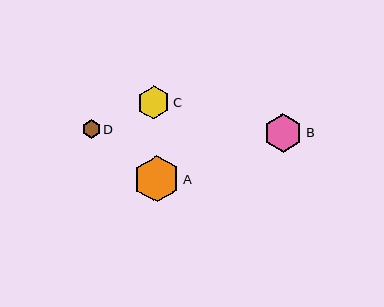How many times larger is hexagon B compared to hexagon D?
Hexagon B is approximately 2.1 times the size of hexagon D.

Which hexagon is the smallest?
Hexagon D is the smallest with a size of approximately 19 pixels.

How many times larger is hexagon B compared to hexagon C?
Hexagon B is approximately 1.2 times the size of hexagon C.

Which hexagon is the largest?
Hexagon A is the largest with a size of approximately 47 pixels.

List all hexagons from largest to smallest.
From largest to smallest: A, B, C, D.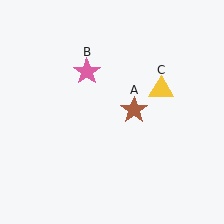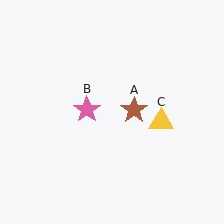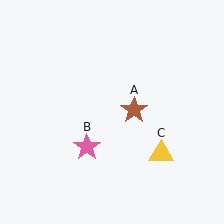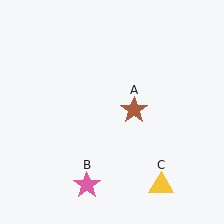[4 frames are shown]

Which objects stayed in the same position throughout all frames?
Brown star (object A) remained stationary.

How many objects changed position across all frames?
2 objects changed position: pink star (object B), yellow triangle (object C).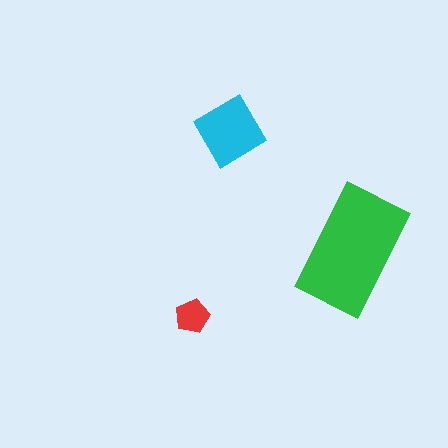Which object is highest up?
The cyan diamond is topmost.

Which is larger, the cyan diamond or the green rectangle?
The green rectangle.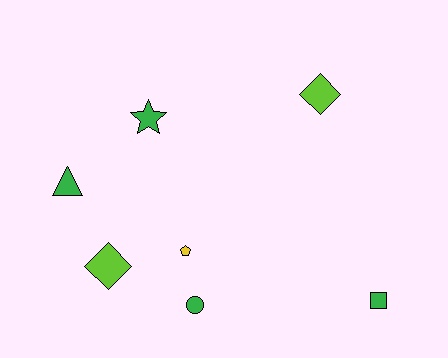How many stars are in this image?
There is 1 star.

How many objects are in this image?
There are 7 objects.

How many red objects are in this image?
There are no red objects.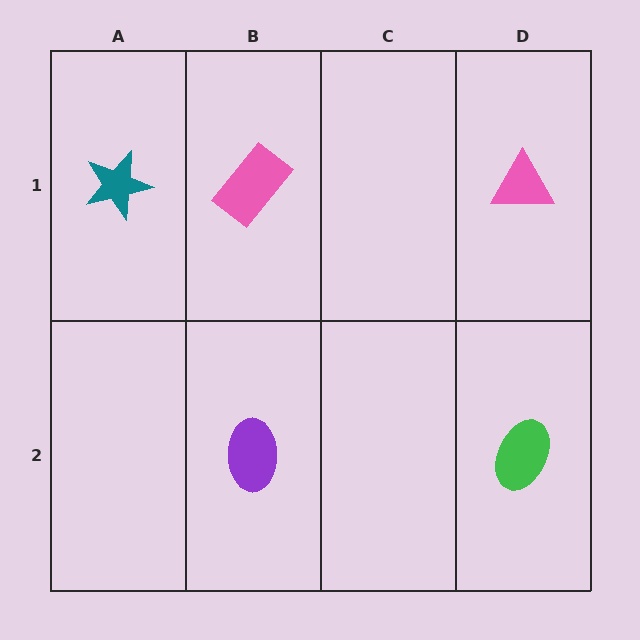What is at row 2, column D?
A green ellipse.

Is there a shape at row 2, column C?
No, that cell is empty.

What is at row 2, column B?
A purple ellipse.